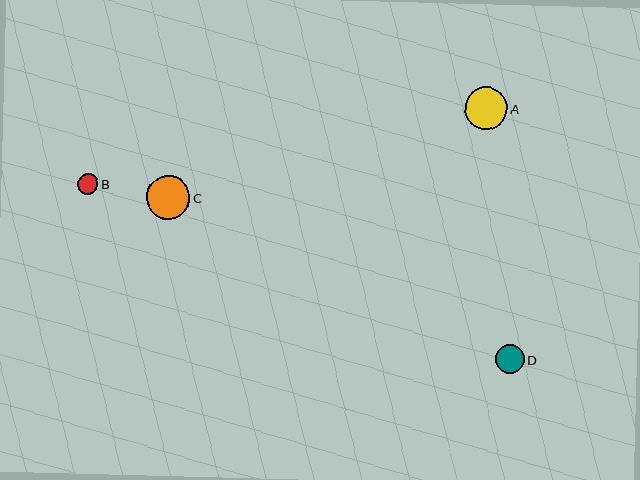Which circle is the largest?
Circle C is the largest with a size of approximately 43 pixels.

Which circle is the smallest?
Circle B is the smallest with a size of approximately 21 pixels.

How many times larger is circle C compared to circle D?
Circle C is approximately 1.5 times the size of circle D.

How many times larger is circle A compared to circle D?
Circle A is approximately 1.5 times the size of circle D.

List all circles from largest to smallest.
From largest to smallest: C, A, D, B.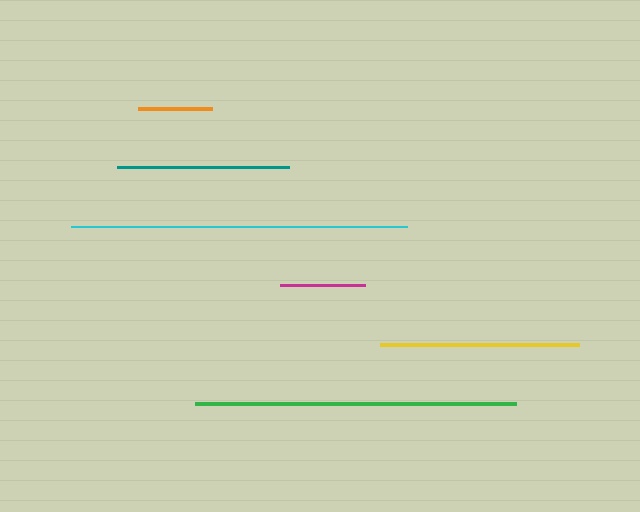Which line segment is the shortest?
The orange line is the shortest at approximately 74 pixels.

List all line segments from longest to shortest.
From longest to shortest: cyan, green, yellow, teal, magenta, orange.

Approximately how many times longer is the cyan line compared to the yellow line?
The cyan line is approximately 1.7 times the length of the yellow line.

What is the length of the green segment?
The green segment is approximately 322 pixels long.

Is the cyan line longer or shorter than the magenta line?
The cyan line is longer than the magenta line.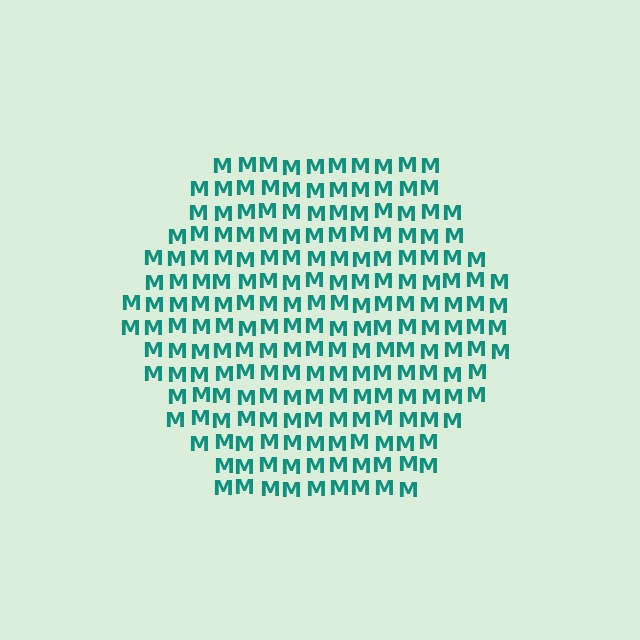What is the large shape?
The large shape is a hexagon.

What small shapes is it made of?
It is made of small letter M's.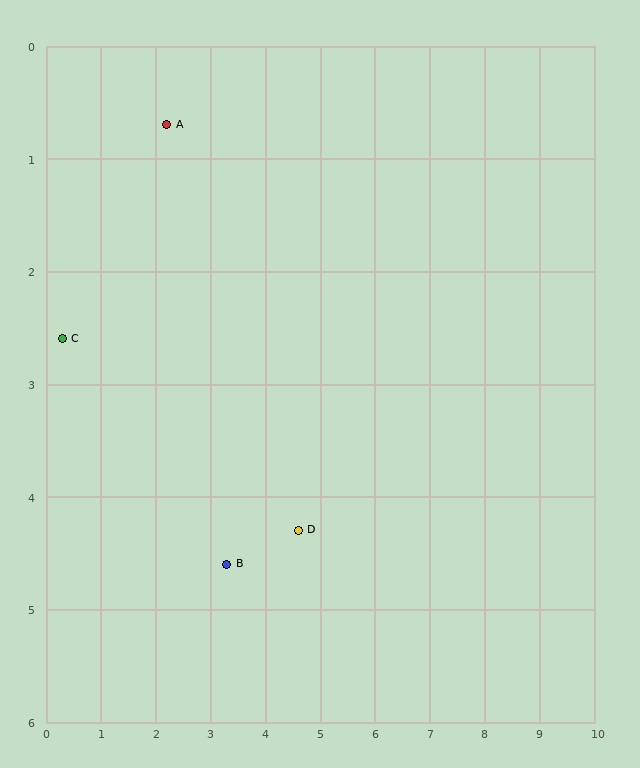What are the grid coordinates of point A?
Point A is at approximately (2.2, 0.7).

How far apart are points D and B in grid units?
Points D and B are about 1.3 grid units apart.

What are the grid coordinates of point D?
Point D is at approximately (4.6, 4.3).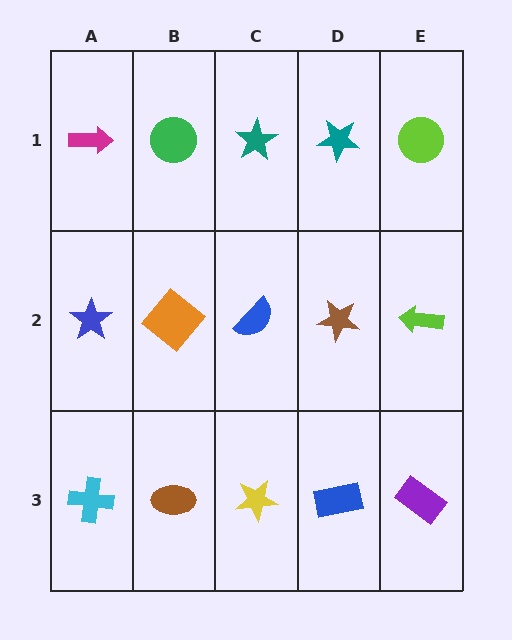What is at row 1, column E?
A lime circle.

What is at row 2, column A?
A blue star.